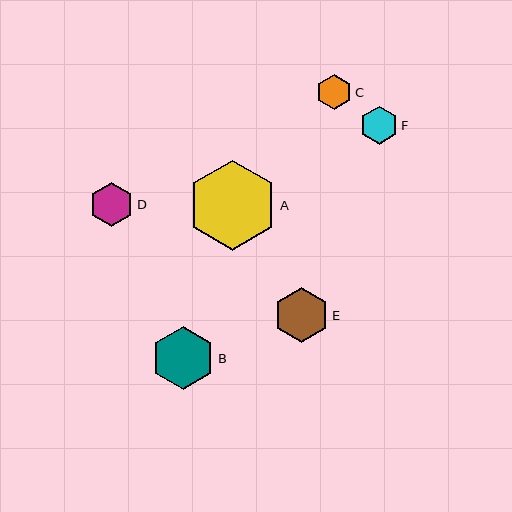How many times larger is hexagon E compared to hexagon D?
Hexagon E is approximately 1.2 times the size of hexagon D.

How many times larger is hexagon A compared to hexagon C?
Hexagon A is approximately 2.6 times the size of hexagon C.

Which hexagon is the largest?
Hexagon A is the largest with a size of approximately 90 pixels.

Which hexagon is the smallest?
Hexagon C is the smallest with a size of approximately 35 pixels.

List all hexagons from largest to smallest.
From largest to smallest: A, B, E, D, F, C.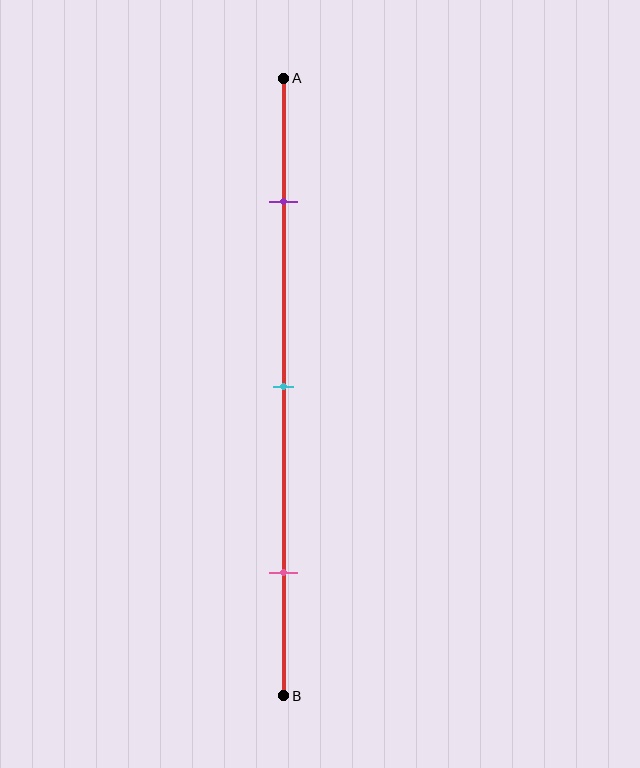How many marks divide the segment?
There are 3 marks dividing the segment.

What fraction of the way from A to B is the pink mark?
The pink mark is approximately 80% (0.8) of the way from A to B.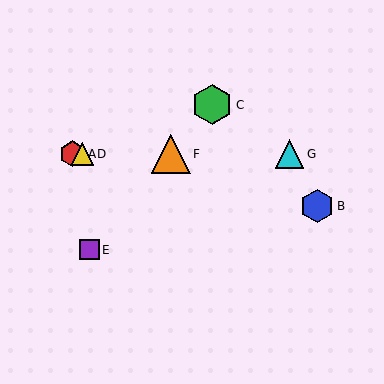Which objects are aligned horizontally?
Objects A, D, F, G are aligned horizontally.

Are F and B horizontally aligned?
No, F is at y≈154 and B is at y≈206.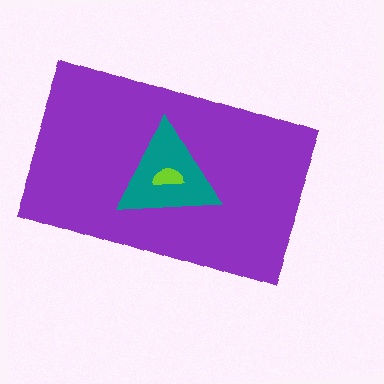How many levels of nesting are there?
3.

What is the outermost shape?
The purple rectangle.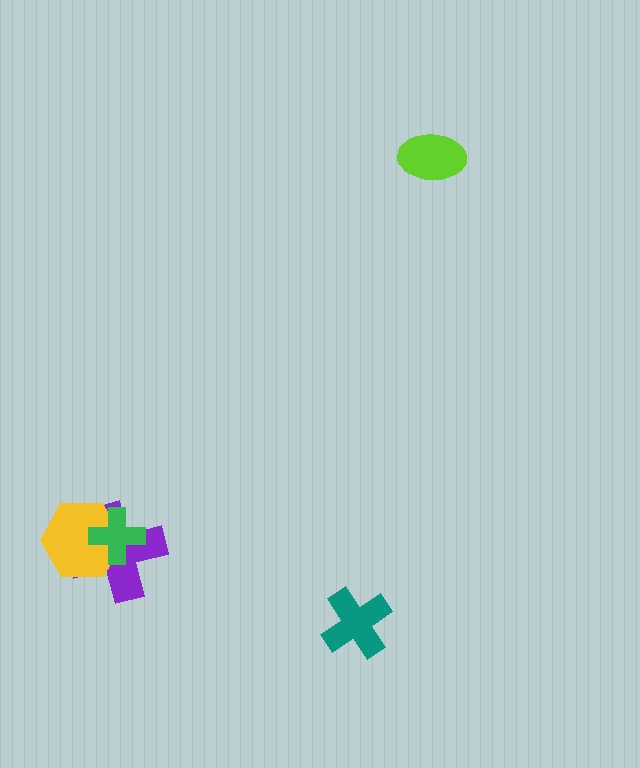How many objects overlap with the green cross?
2 objects overlap with the green cross.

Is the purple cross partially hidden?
Yes, it is partially covered by another shape.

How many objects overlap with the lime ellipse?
0 objects overlap with the lime ellipse.